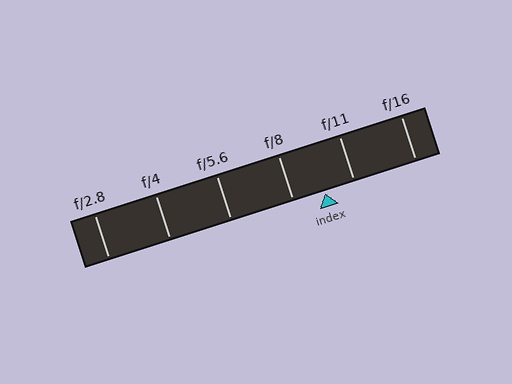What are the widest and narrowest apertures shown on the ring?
The widest aperture shown is f/2.8 and the narrowest is f/16.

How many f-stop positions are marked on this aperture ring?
There are 6 f-stop positions marked.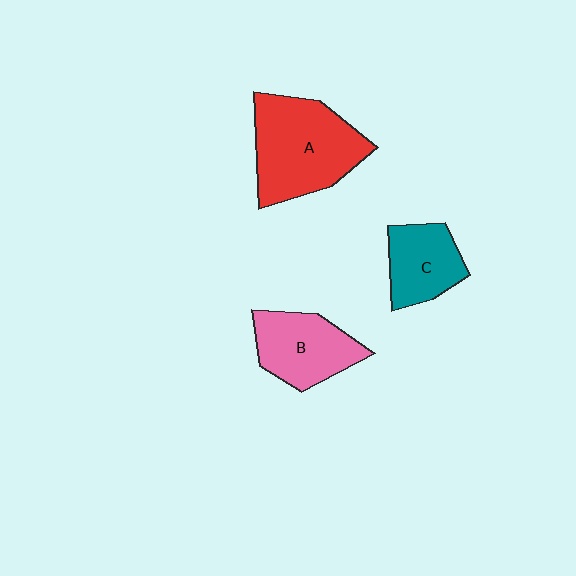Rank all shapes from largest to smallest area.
From largest to smallest: A (red), B (pink), C (teal).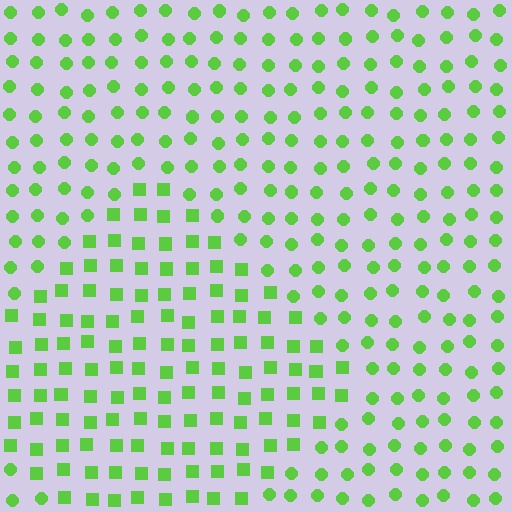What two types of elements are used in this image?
The image uses squares inside the diamond region and circles outside it.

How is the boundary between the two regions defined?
The boundary is defined by a change in element shape: squares inside vs. circles outside. All elements share the same color and spacing.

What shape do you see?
I see a diamond.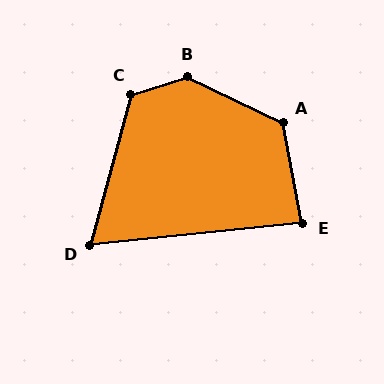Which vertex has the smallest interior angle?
D, at approximately 69 degrees.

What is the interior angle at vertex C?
Approximately 122 degrees (obtuse).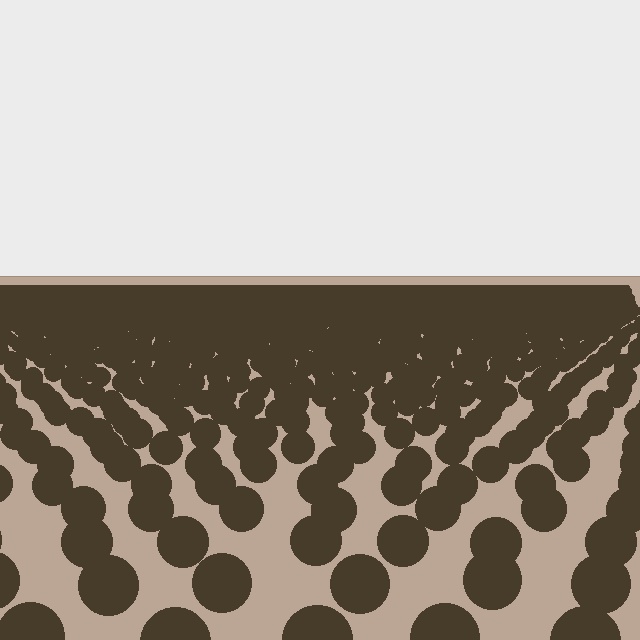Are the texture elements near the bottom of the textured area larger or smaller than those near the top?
Larger. Near the bottom, elements are closer to the viewer and appear at a bigger on-screen size.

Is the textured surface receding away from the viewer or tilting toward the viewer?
The surface is receding away from the viewer. Texture elements get smaller and denser toward the top.